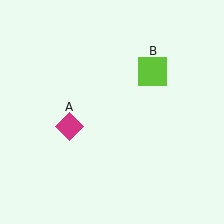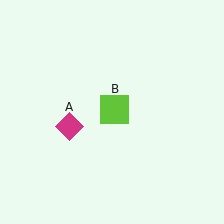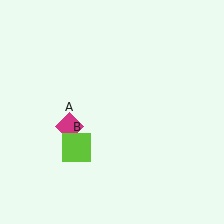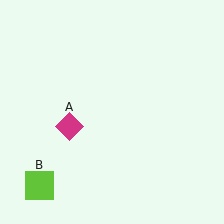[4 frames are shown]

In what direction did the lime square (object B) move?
The lime square (object B) moved down and to the left.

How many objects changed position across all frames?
1 object changed position: lime square (object B).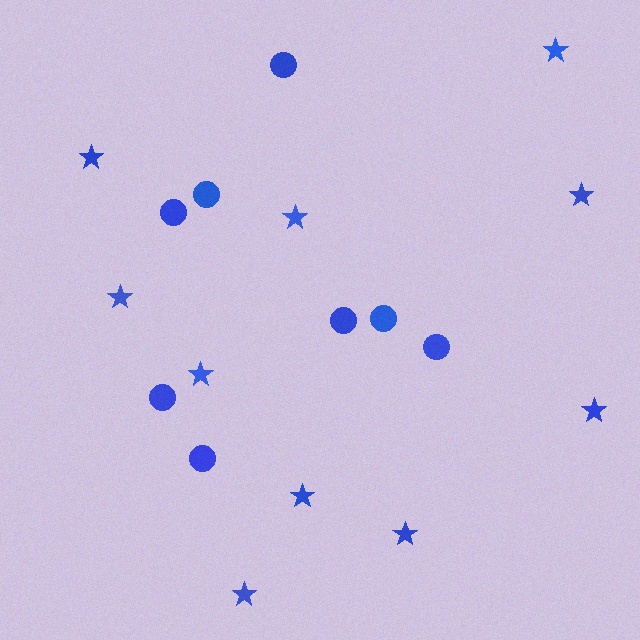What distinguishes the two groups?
There are 2 groups: one group of circles (8) and one group of stars (10).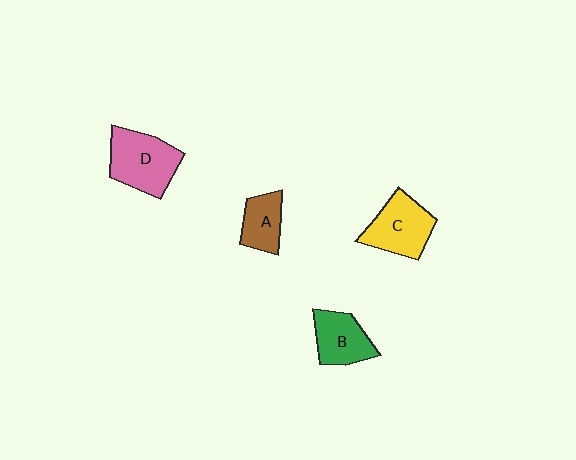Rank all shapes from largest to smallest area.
From largest to smallest: D (pink), C (yellow), B (green), A (brown).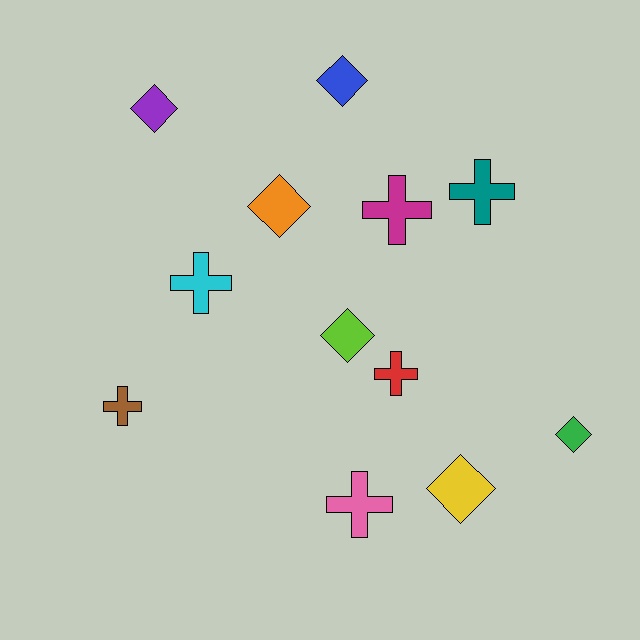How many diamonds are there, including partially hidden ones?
There are 6 diamonds.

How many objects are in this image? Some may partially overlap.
There are 12 objects.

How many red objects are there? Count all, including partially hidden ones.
There is 1 red object.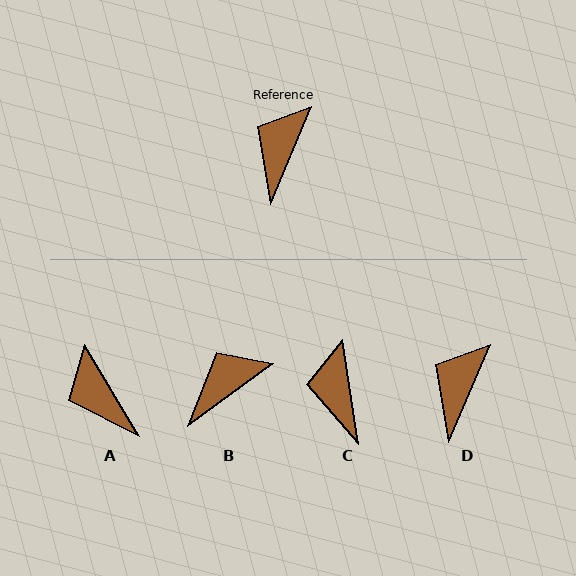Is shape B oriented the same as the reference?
No, it is off by about 30 degrees.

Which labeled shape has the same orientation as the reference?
D.